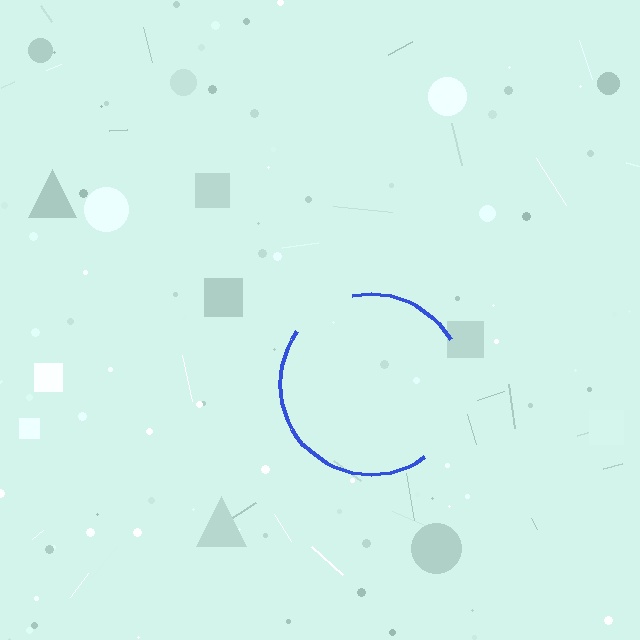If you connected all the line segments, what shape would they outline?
They would outline a circle.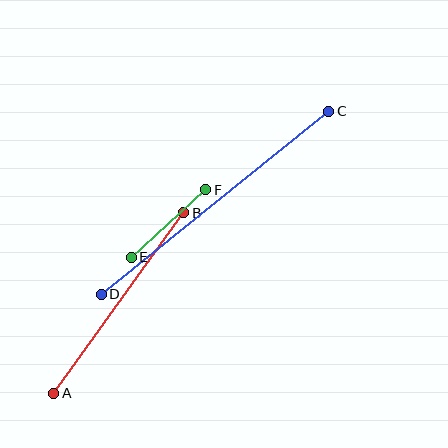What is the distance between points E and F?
The distance is approximately 100 pixels.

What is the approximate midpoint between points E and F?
The midpoint is at approximately (168, 224) pixels.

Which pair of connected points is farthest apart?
Points C and D are farthest apart.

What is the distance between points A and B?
The distance is approximately 222 pixels.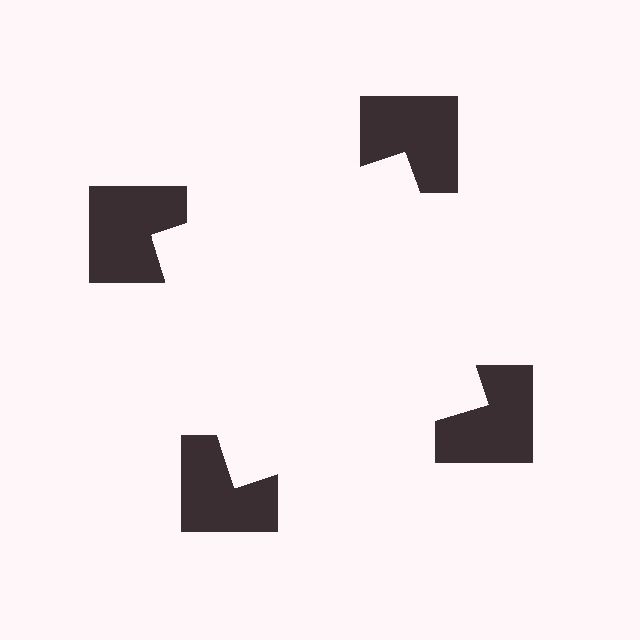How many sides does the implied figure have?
4 sides.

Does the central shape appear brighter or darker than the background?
It typically appears slightly brighter than the background, even though no actual brightness change is drawn.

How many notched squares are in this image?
There are 4 — one at each vertex of the illusory square.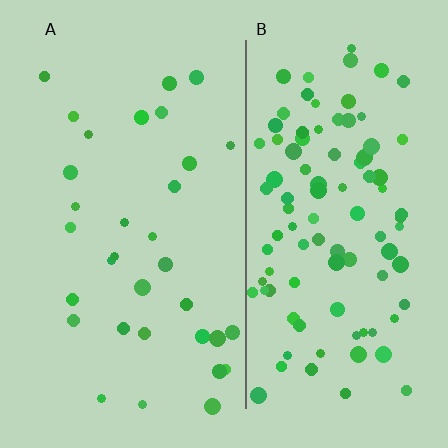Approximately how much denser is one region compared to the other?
Approximately 3.0× — region B over region A.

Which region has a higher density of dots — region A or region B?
B (the right).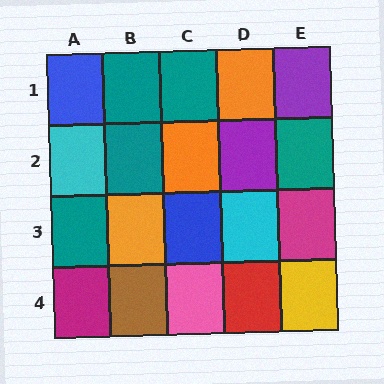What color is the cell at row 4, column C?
Pink.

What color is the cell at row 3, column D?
Cyan.